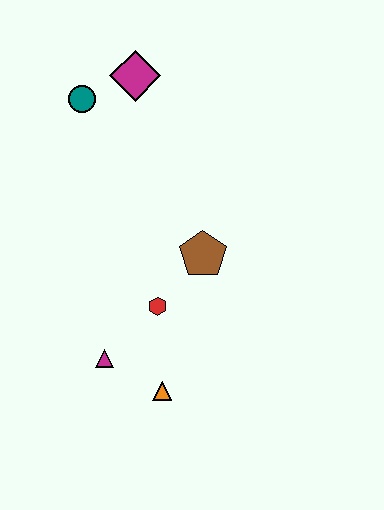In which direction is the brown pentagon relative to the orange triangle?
The brown pentagon is above the orange triangle.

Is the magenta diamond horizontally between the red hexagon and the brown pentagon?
No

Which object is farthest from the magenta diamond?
The orange triangle is farthest from the magenta diamond.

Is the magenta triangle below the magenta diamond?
Yes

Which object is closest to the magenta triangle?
The orange triangle is closest to the magenta triangle.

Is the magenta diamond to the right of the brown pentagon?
No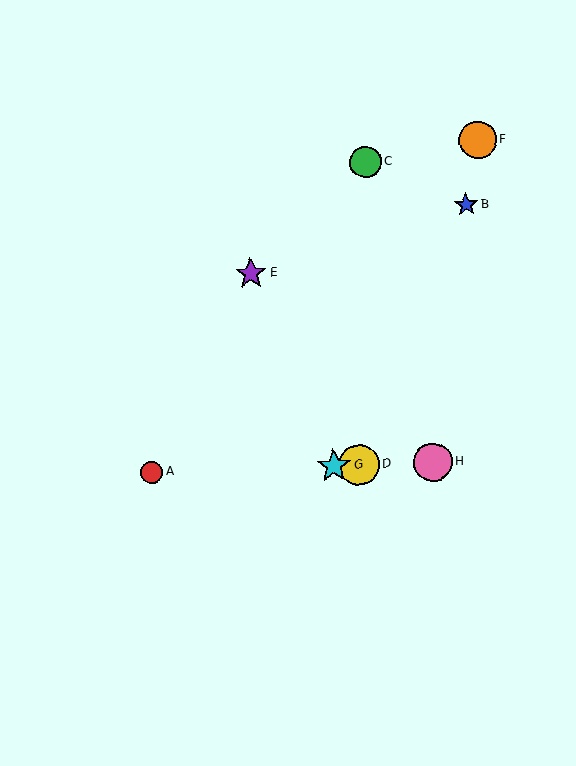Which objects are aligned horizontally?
Objects A, D, G, H are aligned horizontally.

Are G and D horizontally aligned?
Yes, both are at y≈466.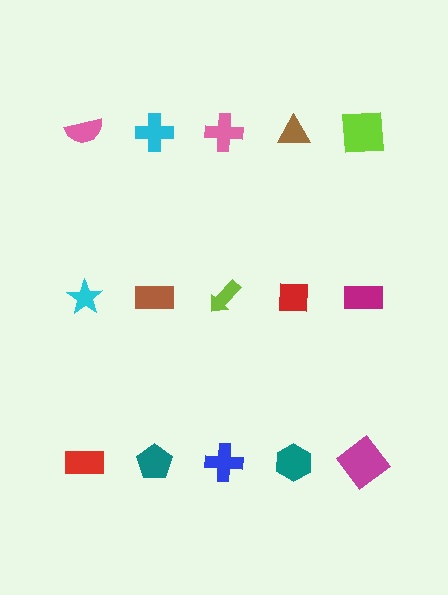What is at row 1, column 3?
A pink cross.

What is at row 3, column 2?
A teal pentagon.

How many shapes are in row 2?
5 shapes.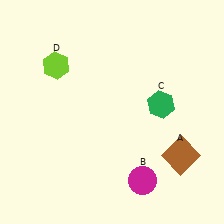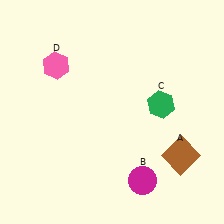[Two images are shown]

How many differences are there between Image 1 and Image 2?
There is 1 difference between the two images.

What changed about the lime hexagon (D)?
In Image 1, D is lime. In Image 2, it changed to pink.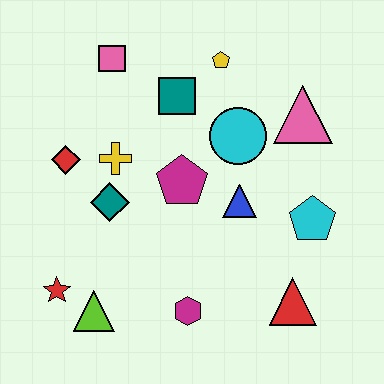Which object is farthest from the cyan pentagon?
The red star is farthest from the cyan pentagon.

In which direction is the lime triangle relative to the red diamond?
The lime triangle is below the red diamond.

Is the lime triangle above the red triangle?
No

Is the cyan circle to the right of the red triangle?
No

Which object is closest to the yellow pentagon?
The teal square is closest to the yellow pentagon.